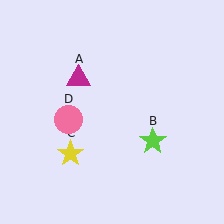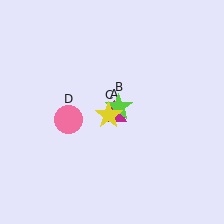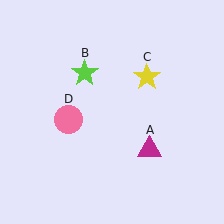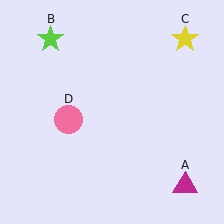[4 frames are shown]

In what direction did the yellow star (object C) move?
The yellow star (object C) moved up and to the right.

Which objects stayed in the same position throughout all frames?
Pink circle (object D) remained stationary.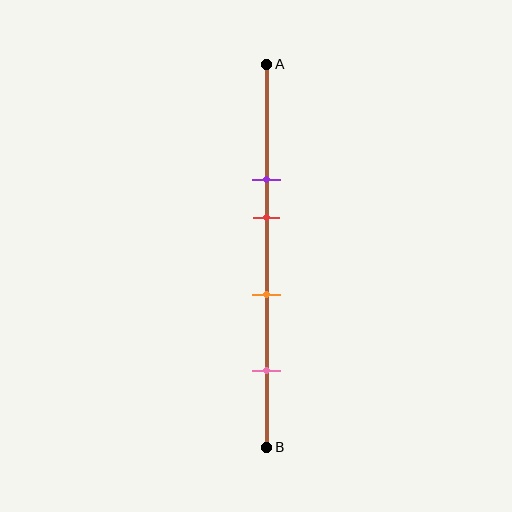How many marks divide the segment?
There are 4 marks dividing the segment.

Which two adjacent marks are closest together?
The purple and red marks are the closest adjacent pair.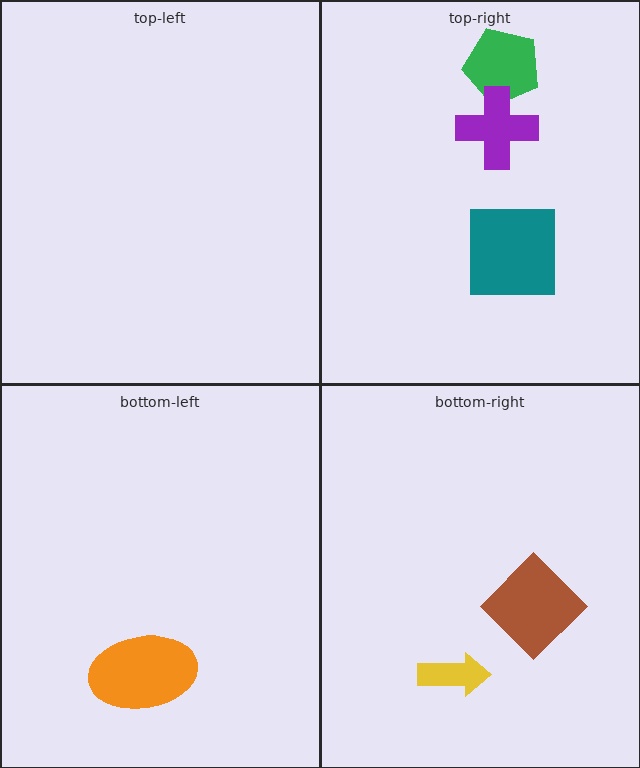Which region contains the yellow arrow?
The bottom-right region.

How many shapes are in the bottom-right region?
2.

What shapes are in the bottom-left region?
The orange ellipse.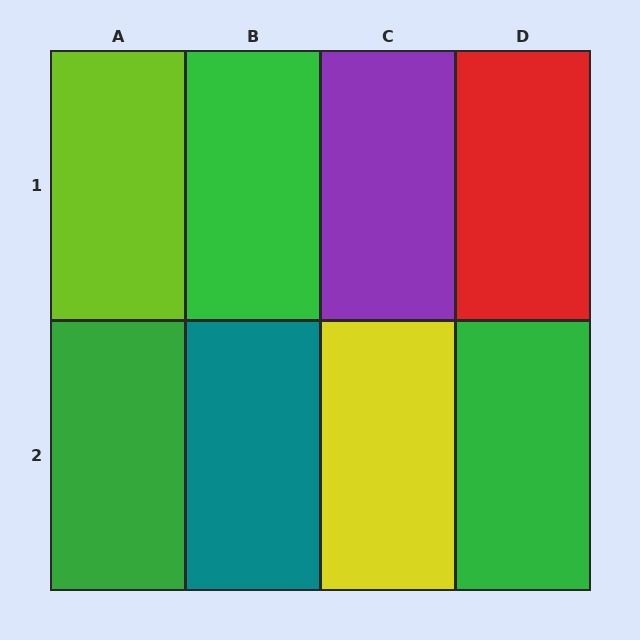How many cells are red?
1 cell is red.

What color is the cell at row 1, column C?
Purple.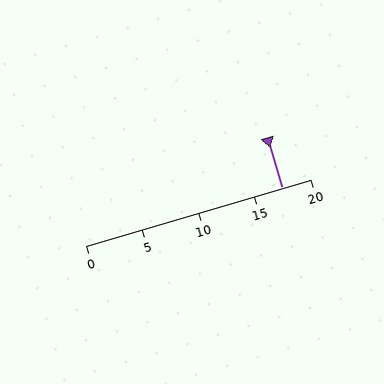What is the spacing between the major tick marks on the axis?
The major ticks are spaced 5 apart.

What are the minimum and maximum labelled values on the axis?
The axis runs from 0 to 20.